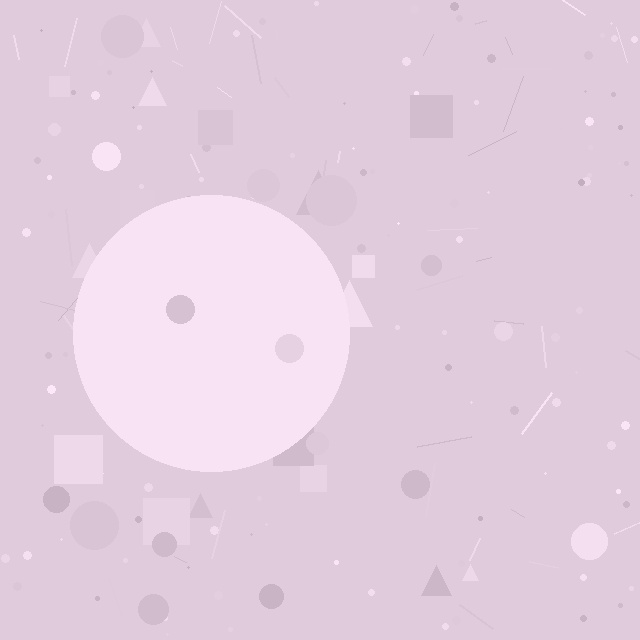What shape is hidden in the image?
A circle is hidden in the image.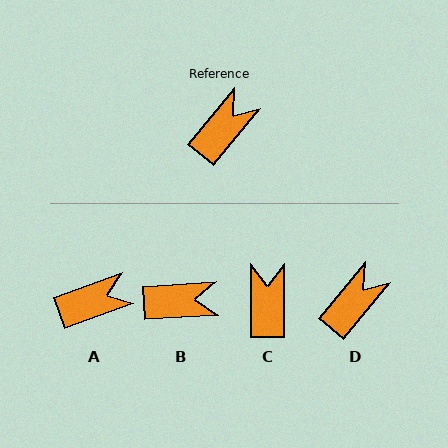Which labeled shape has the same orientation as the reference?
D.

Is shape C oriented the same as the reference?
No, it is off by about 39 degrees.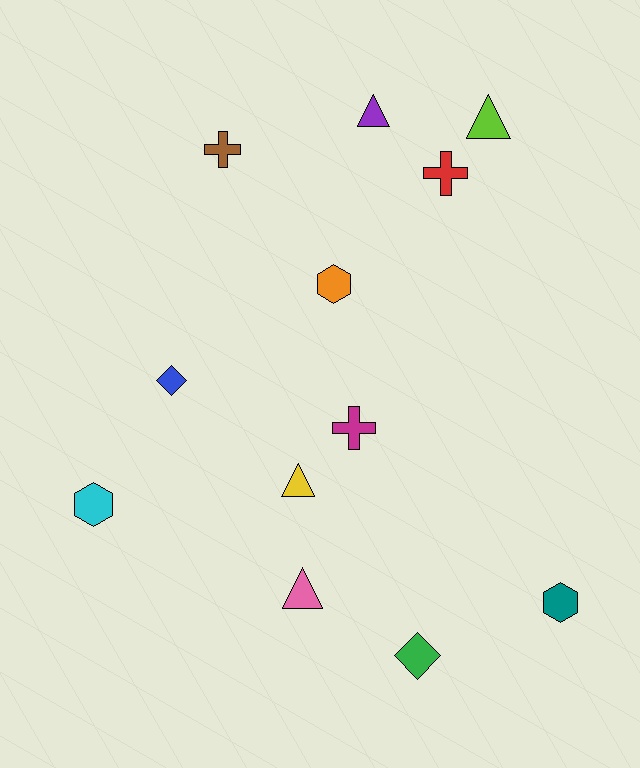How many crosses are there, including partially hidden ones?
There are 3 crosses.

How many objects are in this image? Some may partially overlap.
There are 12 objects.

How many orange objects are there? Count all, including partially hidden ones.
There is 1 orange object.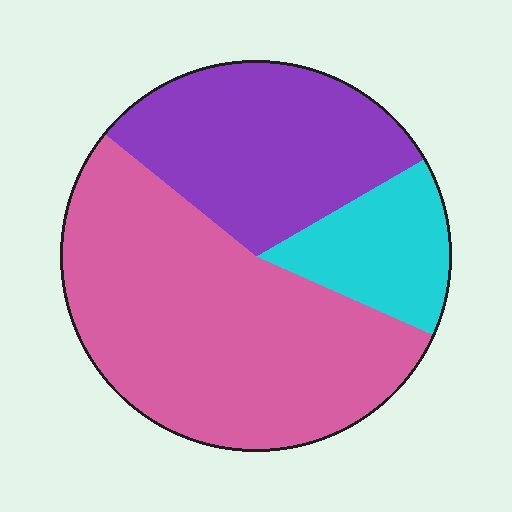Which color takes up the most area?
Pink, at roughly 55%.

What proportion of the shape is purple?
Purple covers about 30% of the shape.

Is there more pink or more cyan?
Pink.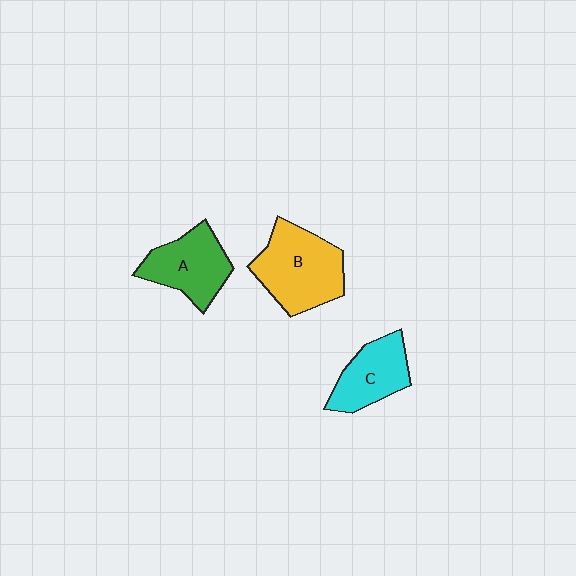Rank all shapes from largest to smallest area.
From largest to smallest: B (yellow), A (green), C (cyan).